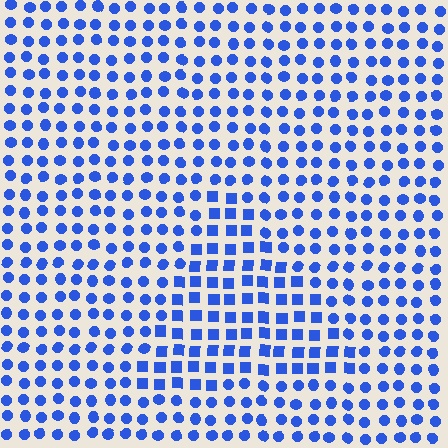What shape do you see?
I see a triangle.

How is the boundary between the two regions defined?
The boundary is defined by a change in element shape: squares inside vs. circles outside. All elements share the same color and spacing.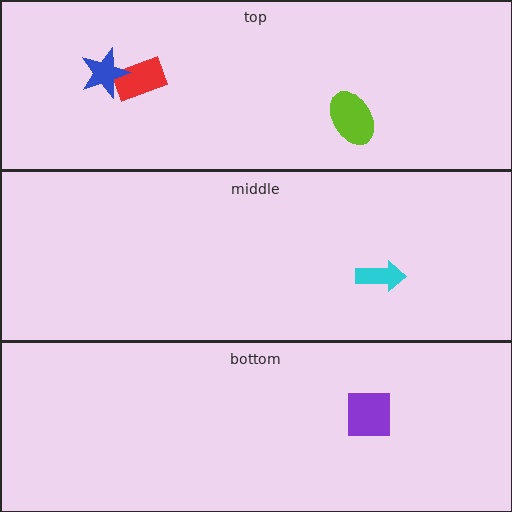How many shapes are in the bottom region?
1.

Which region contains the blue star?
The top region.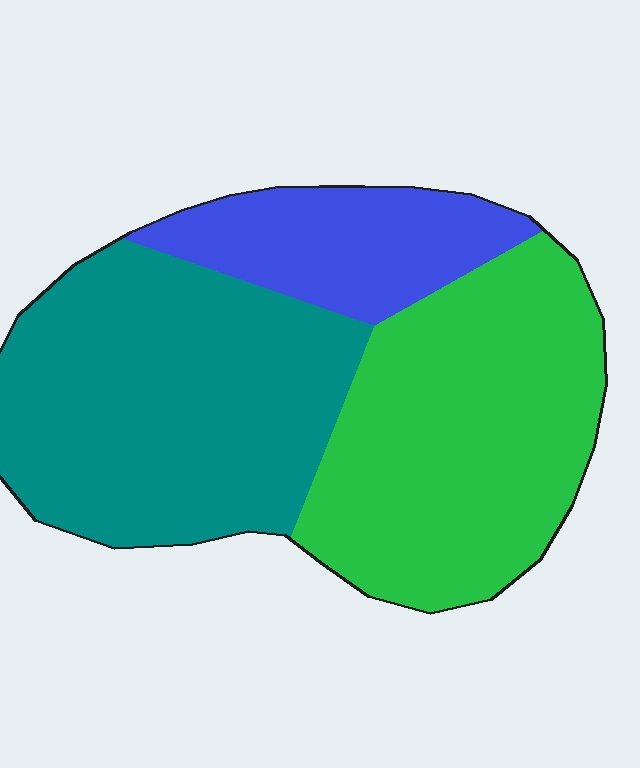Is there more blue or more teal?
Teal.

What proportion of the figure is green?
Green covers 40% of the figure.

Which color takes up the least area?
Blue, at roughly 15%.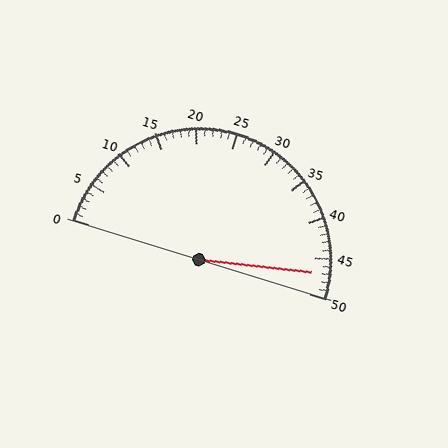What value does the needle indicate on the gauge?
The needle indicates approximately 47.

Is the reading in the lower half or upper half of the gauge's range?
The reading is in the upper half of the range (0 to 50).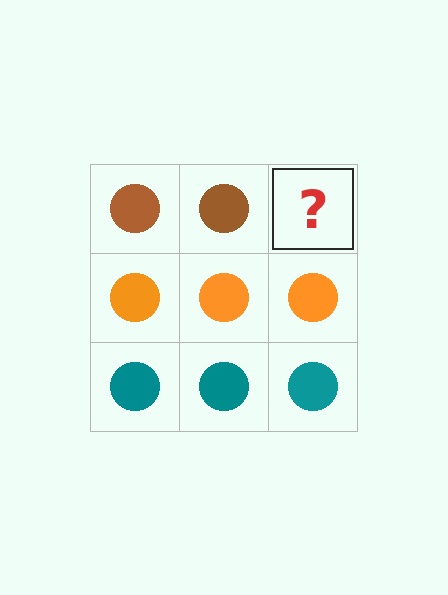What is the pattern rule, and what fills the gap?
The rule is that each row has a consistent color. The gap should be filled with a brown circle.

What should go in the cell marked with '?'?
The missing cell should contain a brown circle.